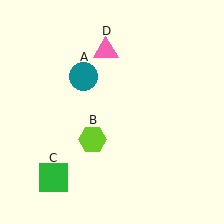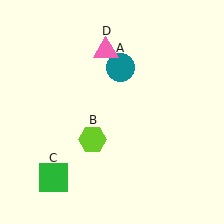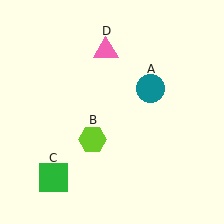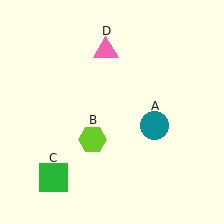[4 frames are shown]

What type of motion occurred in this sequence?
The teal circle (object A) rotated clockwise around the center of the scene.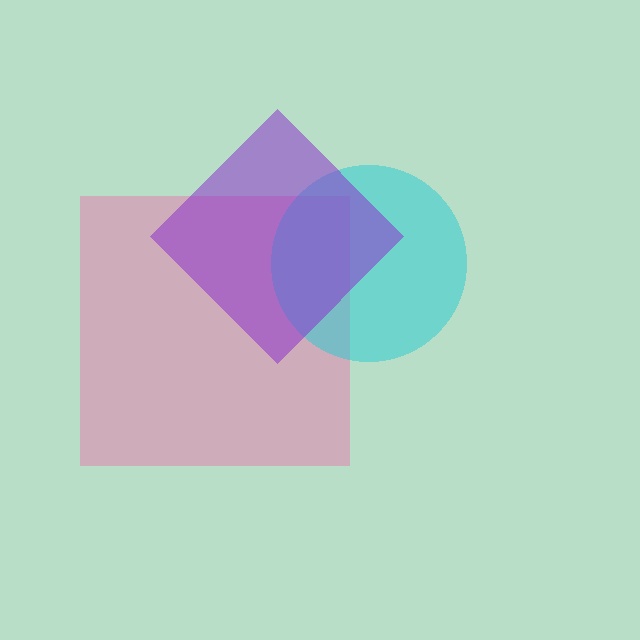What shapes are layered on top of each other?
The layered shapes are: a pink square, a cyan circle, a purple diamond.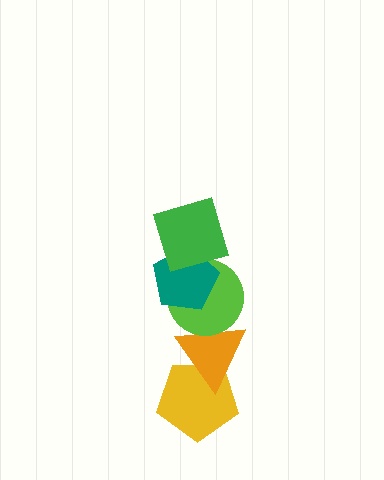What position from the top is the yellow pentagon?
The yellow pentagon is 5th from the top.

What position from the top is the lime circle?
The lime circle is 3rd from the top.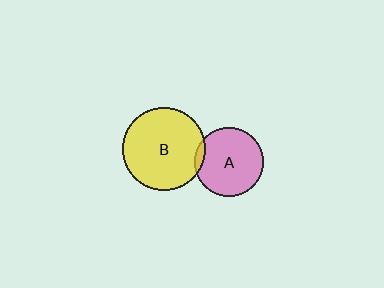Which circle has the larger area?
Circle B (yellow).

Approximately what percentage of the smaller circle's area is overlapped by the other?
Approximately 5%.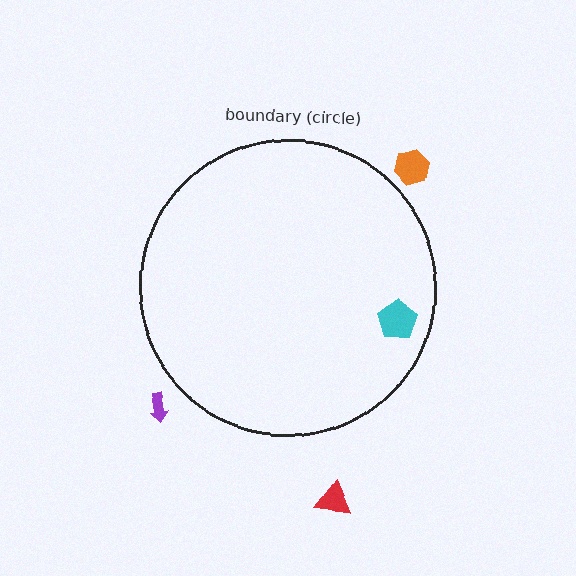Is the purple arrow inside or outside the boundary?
Outside.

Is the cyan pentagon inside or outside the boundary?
Inside.